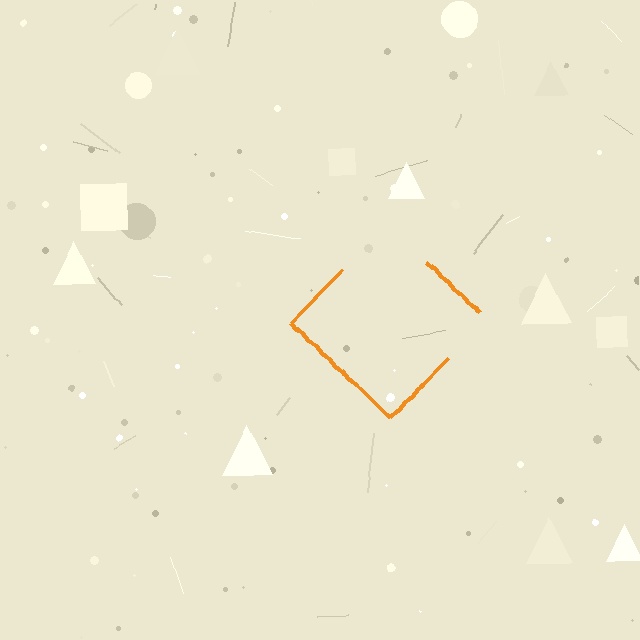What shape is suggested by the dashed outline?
The dashed outline suggests a diamond.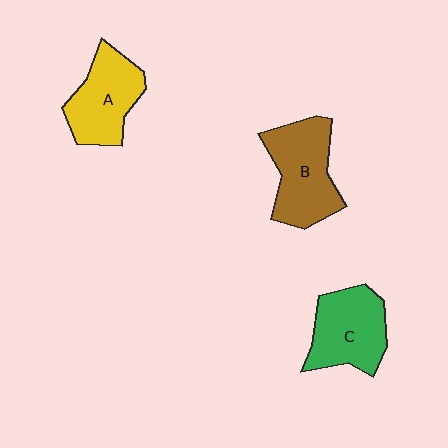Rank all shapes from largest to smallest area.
From largest to smallest: B (brown), C (green), A (yellow).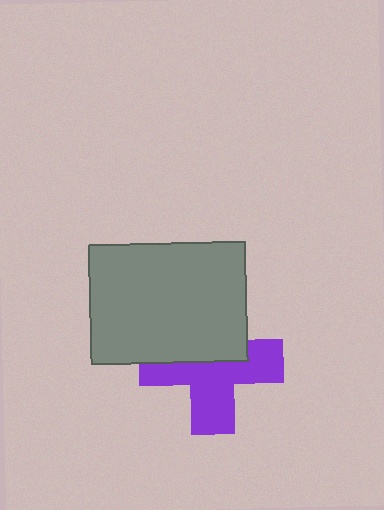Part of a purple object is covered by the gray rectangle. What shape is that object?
It is a cross.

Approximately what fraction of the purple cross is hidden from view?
Roughly 43% of the purple cross is hidden behind the gray rectangle.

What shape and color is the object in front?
The object in front is a gray rectangle.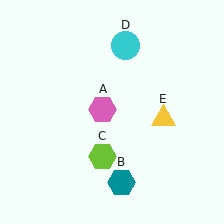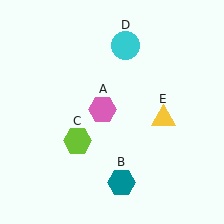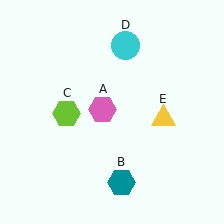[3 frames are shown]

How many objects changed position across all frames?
1 object changed position: lime hexagon (object C).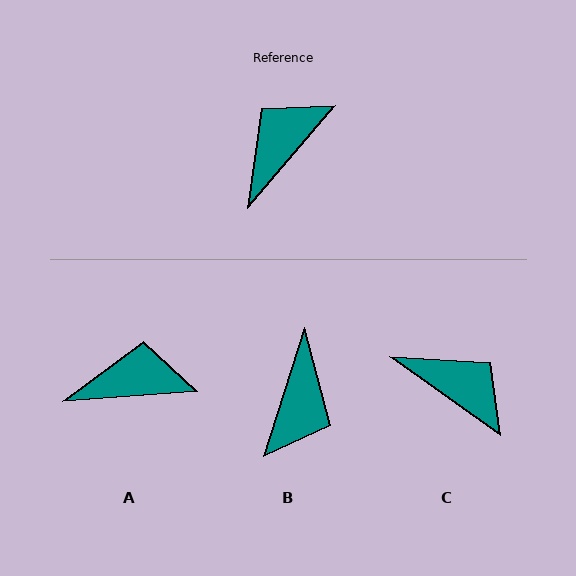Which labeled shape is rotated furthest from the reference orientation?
B, about 157 degrees away.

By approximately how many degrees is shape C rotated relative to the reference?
Approximately 85 degrees clockwise.